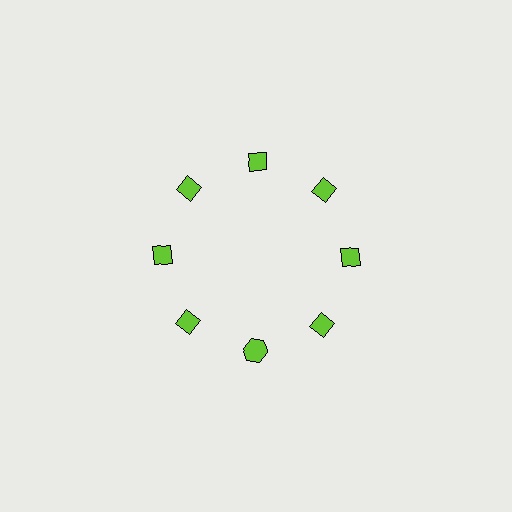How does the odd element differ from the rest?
It has a different shape: hexagon instead of diamond.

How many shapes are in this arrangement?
There are 8 shapes arranged in a ring pattern.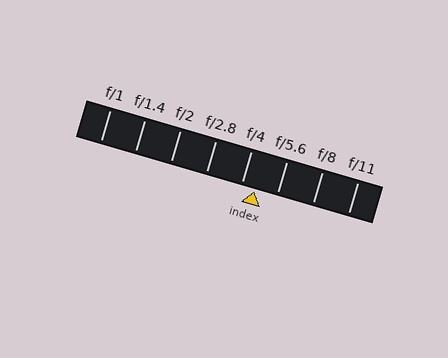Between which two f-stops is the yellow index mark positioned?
The index mark is between f/4 and f/5.6.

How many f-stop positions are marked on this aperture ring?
There are 8 f-stop positions marked.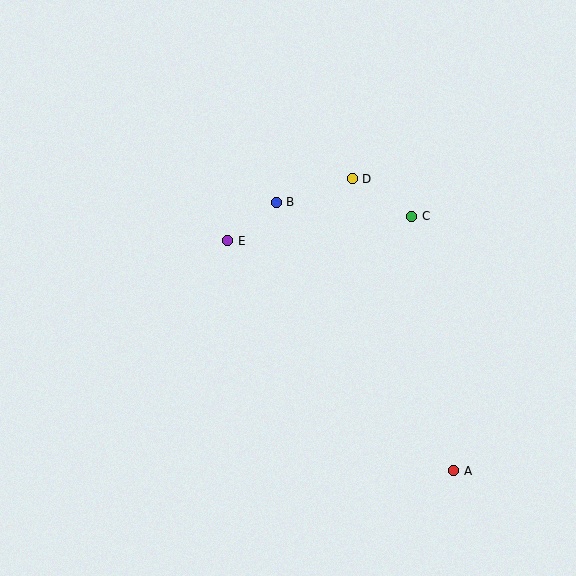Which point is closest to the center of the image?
Point E at (228, 241) is closest to the center.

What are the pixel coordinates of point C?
Point C is at (412, 216).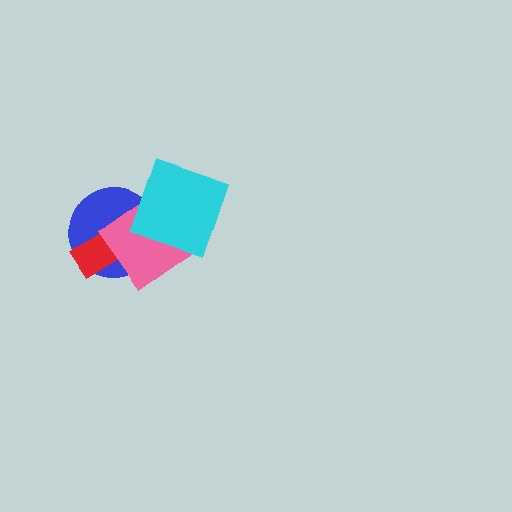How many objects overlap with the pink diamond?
3 objects overlap with the pink diamond.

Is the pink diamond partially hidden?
Yes, it is partially covered by another shape.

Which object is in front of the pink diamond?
The cyan square is in front of the pink diamond.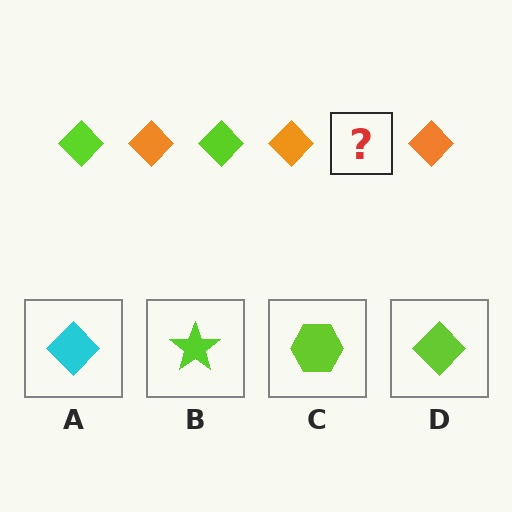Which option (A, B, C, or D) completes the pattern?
D.